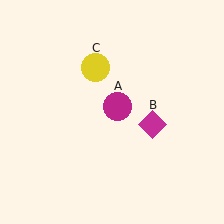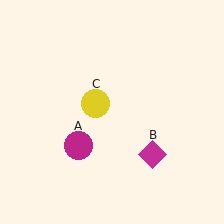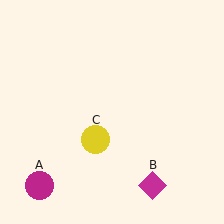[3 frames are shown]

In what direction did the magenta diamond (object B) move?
The magenta diamond (object B) moved down.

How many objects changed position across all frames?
3 objects changed position: magenta circle (object A), magenta diamond (object B), yellow circle (object C).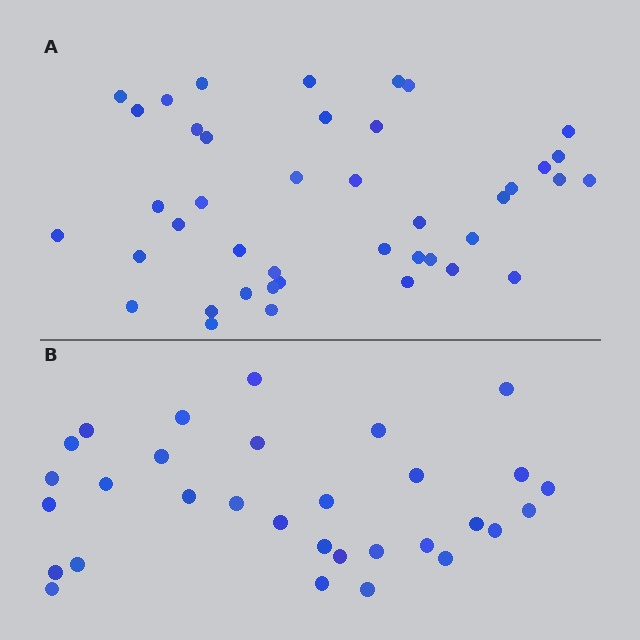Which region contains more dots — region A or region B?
Region A (the top region) has more dots.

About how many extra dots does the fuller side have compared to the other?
Region A has roughly 12 or so more dots than region B.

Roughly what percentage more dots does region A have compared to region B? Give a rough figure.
About 35% more.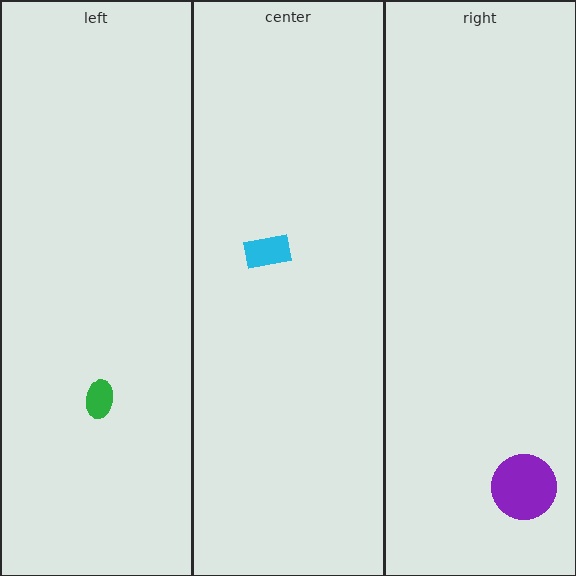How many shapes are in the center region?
1.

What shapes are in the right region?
The purple circle.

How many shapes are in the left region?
1.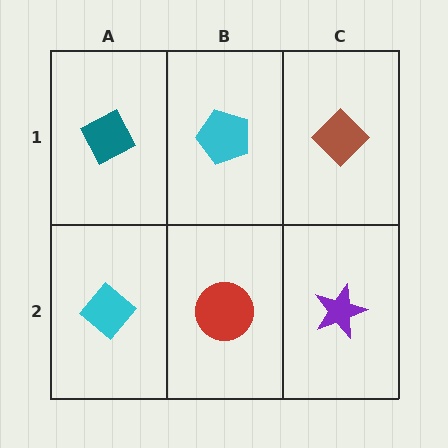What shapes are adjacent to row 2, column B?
A cyan pentagon (row 1, column B), a cyan diamond (row 2, column A), a purple star (row 2, column C).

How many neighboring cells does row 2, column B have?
3.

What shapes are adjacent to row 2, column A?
A teal diamond (row 1, column A), a red circle (row 2, column B).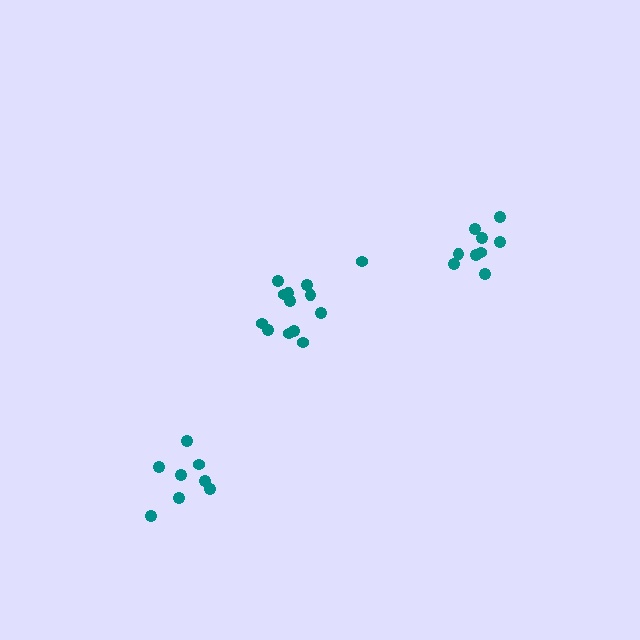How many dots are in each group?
Group 1: 9 dots, Group 2: 8 dots, Group 3: 13 dots (30 total).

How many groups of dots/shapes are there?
There are 3 groups.